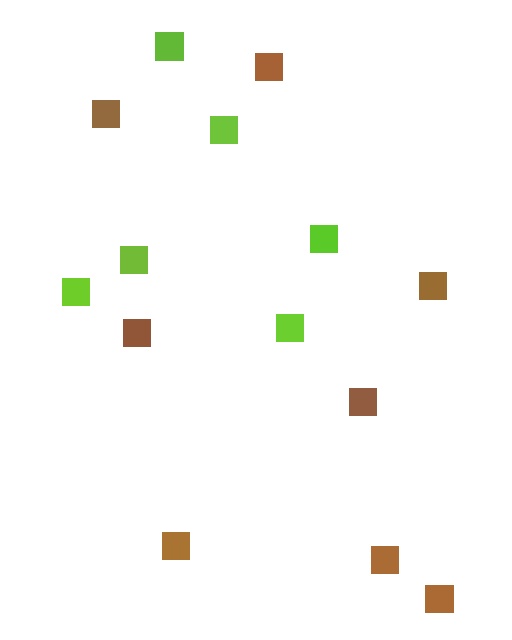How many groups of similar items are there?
There are 2 groups: one group of brown squares (8) and one group of lime squares (6).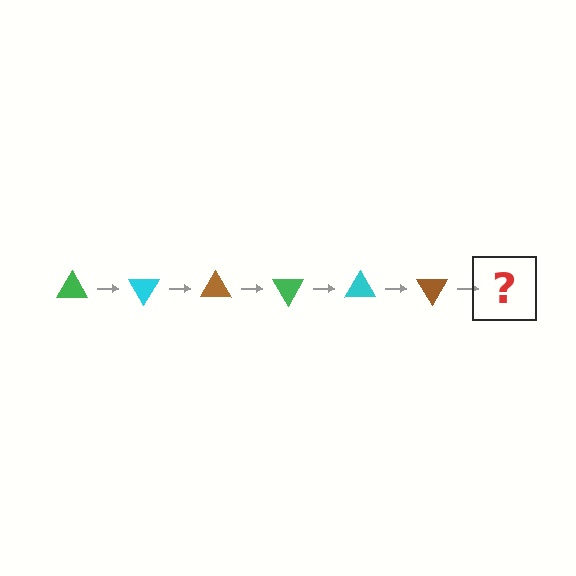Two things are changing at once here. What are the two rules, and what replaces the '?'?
The two rules are that it rotates 60 degrees each step and the color cycles through green, cyan, and brown. The '?' should be a green triangle, rotated 360 degrees from the start.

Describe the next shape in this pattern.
It should be a green triangle, rotated 360 degrees from the start.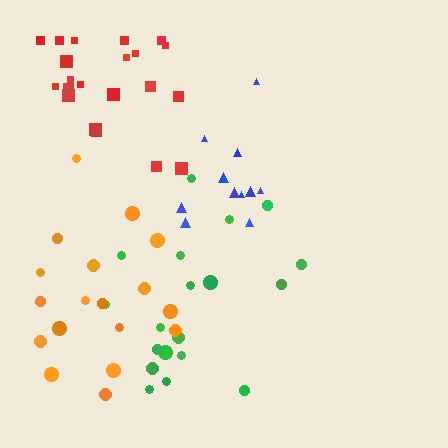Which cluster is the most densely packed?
Red.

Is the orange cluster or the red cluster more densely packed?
Red.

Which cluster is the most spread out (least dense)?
Green.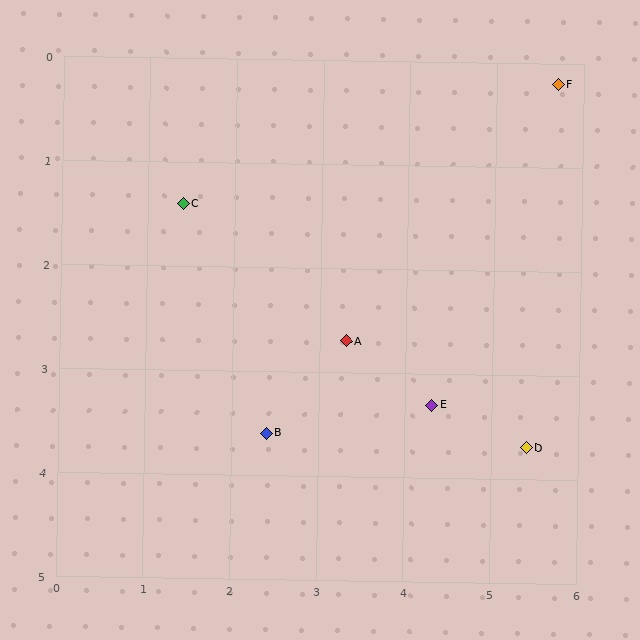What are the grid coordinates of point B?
Point B is at approximately (2.4, 3.6).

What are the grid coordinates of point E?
Point E is at approximately (4.3, 3.3).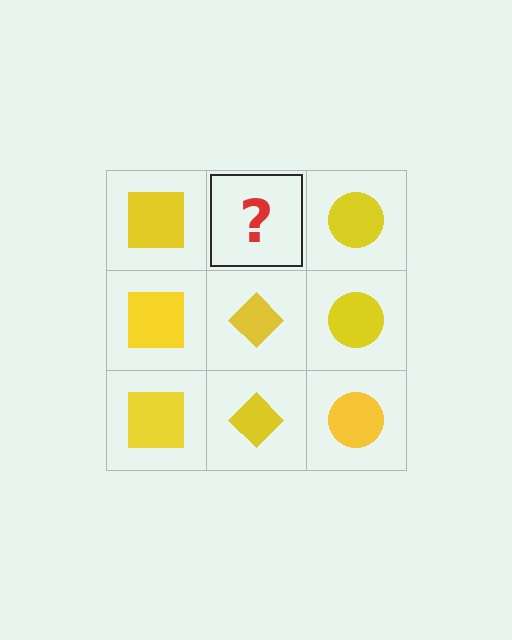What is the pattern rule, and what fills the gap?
The rule is that each column has a consistent shape. The gap should be filled with a yellow diamond.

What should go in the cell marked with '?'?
The missing cell should contain a yellow diamond.